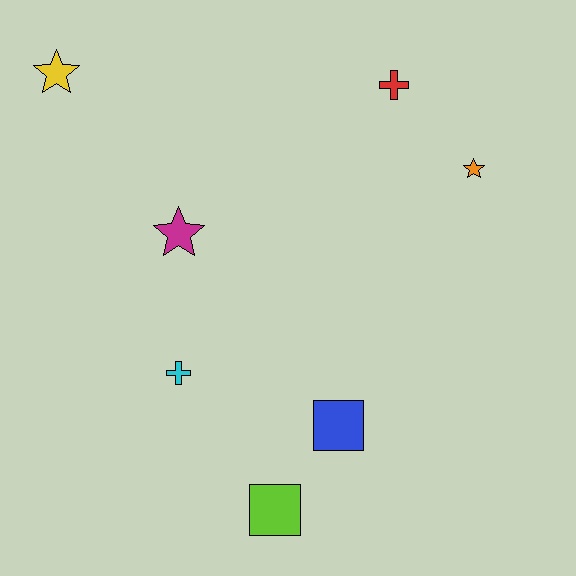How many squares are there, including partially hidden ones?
There are 2 squares.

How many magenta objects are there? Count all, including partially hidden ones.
There is 1 magenta object.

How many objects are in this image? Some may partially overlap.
There are 7 objects.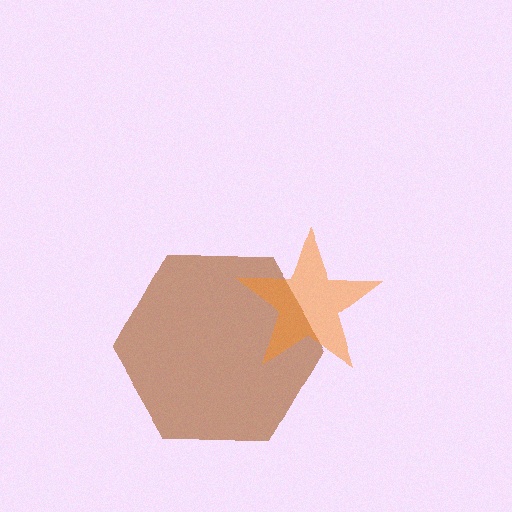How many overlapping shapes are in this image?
There are 2 overlapping shapes in the image.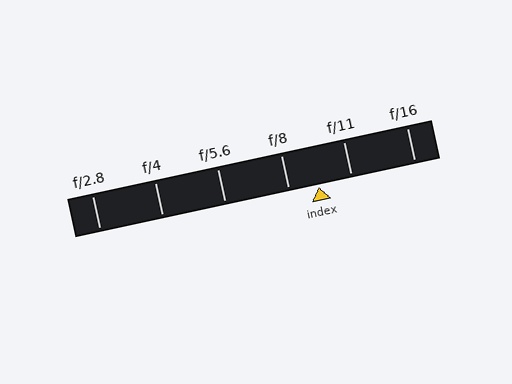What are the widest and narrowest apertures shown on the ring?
The widest aperture shown is f/2.8 and the narrowest is f/16.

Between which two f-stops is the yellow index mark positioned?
The index mark is between f/8 and f/11.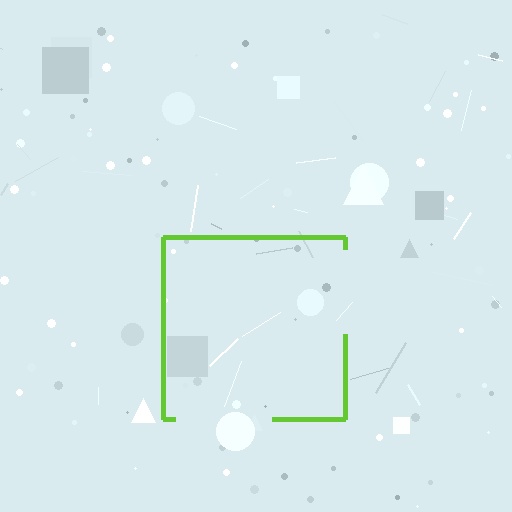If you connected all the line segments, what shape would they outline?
They would outline a square.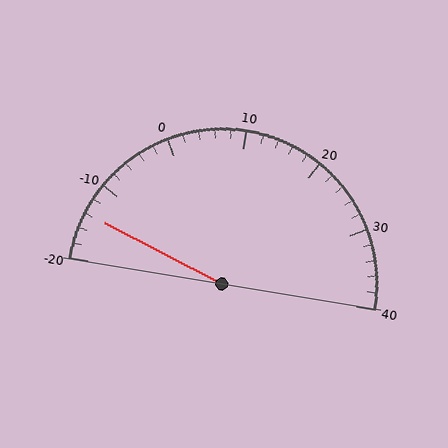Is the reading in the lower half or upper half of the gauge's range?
The reading is in the lower half of the range (-20 to 40).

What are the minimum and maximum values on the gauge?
The gauge ranges from -20 to 40.